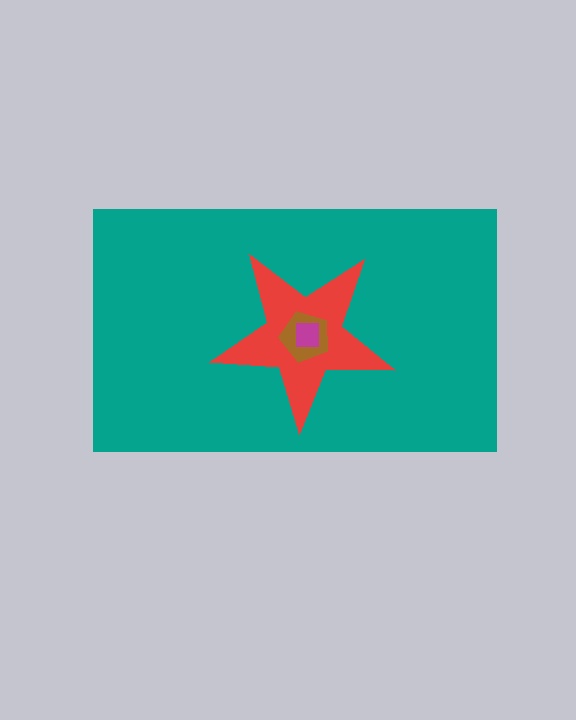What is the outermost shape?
The teal rectangle.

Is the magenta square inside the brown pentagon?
Yes.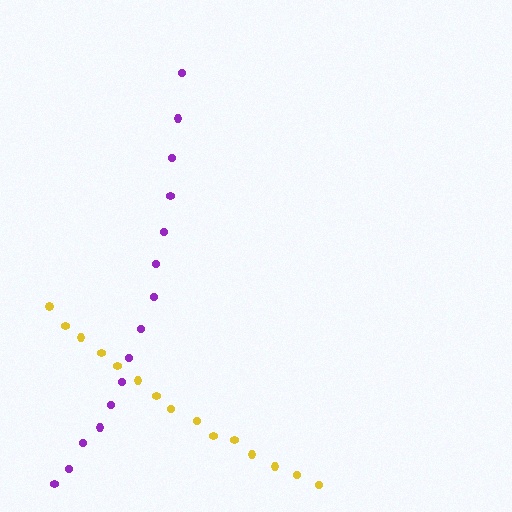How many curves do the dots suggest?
There are 2 distinct paths.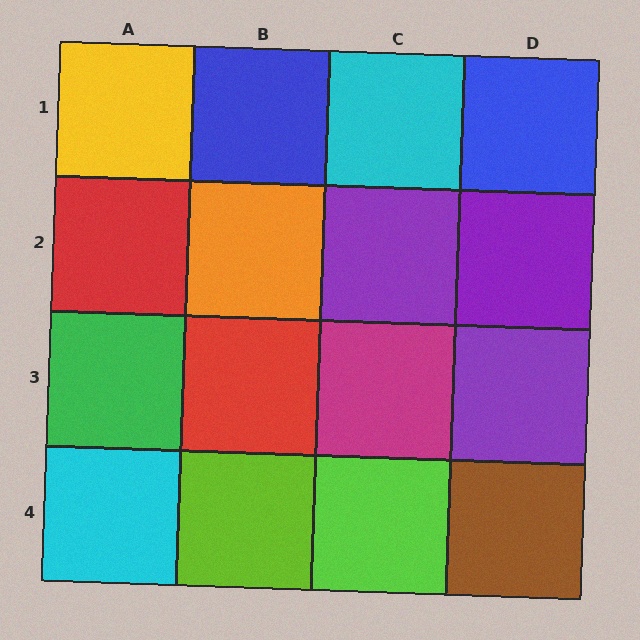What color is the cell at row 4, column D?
Brown.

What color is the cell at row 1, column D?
Blue.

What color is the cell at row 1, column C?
Cyan.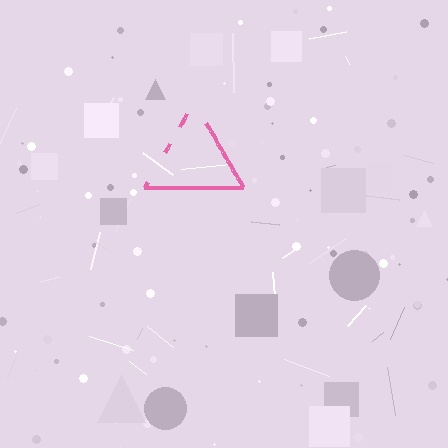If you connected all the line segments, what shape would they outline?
They would outline a triangle.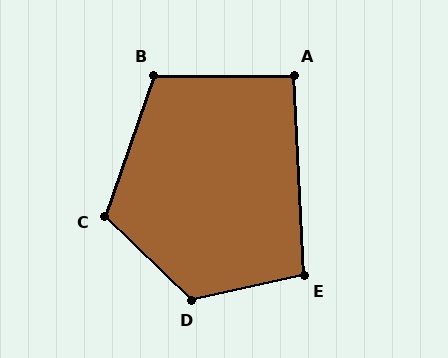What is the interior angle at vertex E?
Approximately 100 degrees (obtuse).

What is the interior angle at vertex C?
Approximately 115 degrees (obtuse).